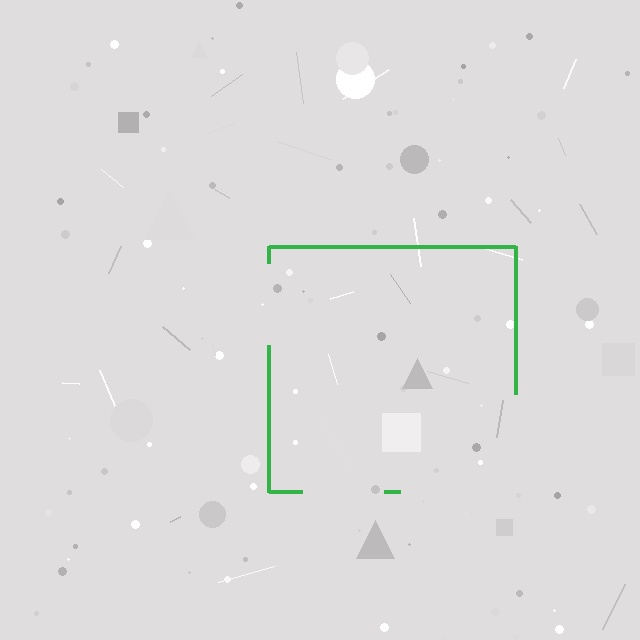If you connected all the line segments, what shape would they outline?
They would outline a square.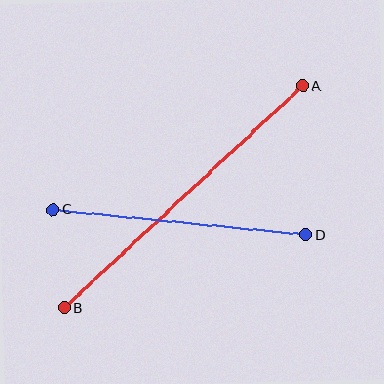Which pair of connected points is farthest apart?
Points A and B are farthest apart.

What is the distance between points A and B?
The distance is approximately 326 pixels.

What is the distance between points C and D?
The distance is approximately 254 pixels.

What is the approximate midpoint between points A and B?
The midpoint is at approximately (184, 197) pixels.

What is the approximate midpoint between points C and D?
The midpoint is at approximately (180, 222) pixels.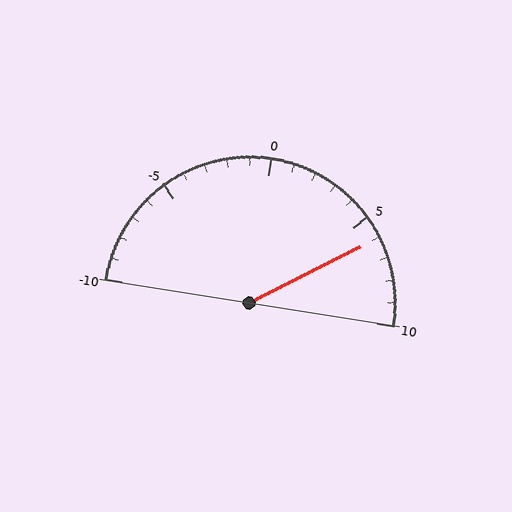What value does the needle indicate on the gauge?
The needle indicates approximately 6.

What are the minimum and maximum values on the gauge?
The gauge ranges from -10 to 10.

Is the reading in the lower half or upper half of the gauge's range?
The reading is in the upper half of the range (-10 to 10).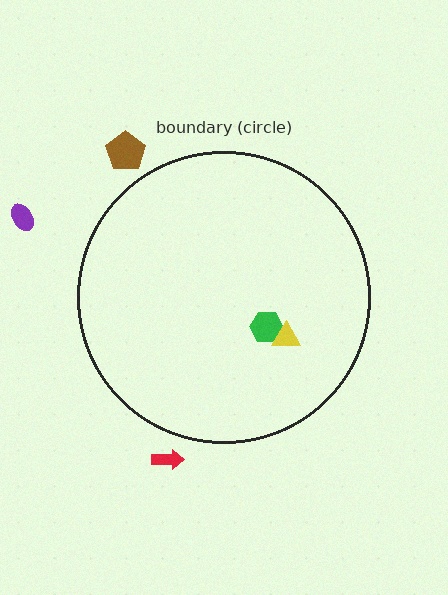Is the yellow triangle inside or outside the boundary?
Inside.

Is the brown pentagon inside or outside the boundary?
Outside.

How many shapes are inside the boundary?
2 inside, 3 outside.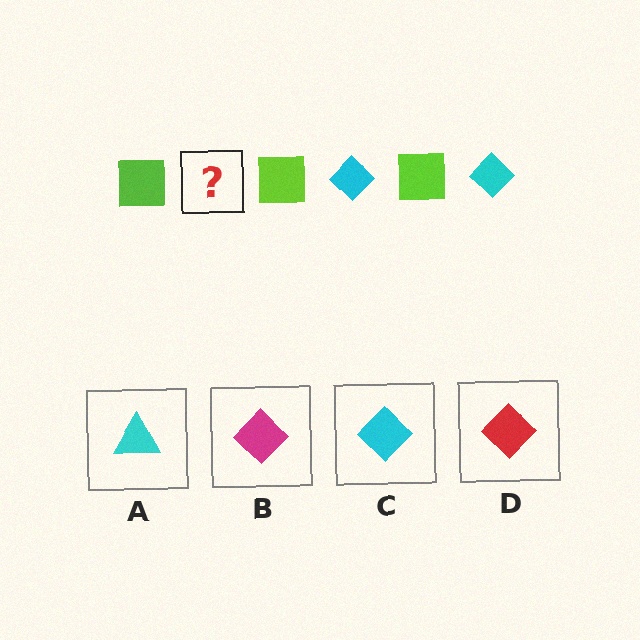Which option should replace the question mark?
Option C.